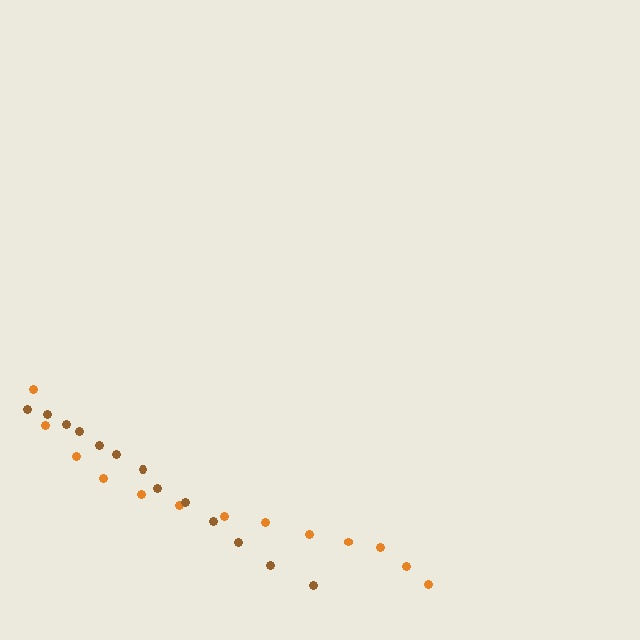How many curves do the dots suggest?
There are 2 distinct paths.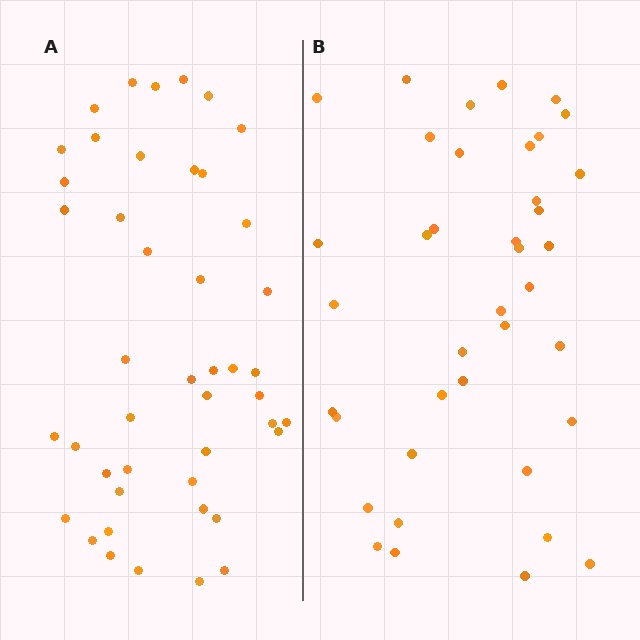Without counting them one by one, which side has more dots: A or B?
Region A (the left region) has more dots.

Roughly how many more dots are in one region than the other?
Region A has about 6 more dots than region B.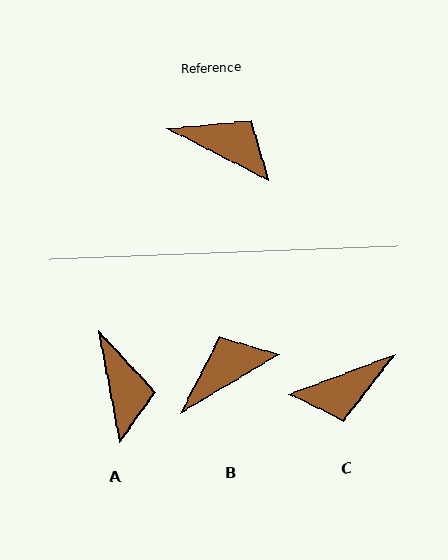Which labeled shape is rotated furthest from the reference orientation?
C, about 132 degrees away.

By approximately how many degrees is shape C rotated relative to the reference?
Approximately 132 degrees clockwise.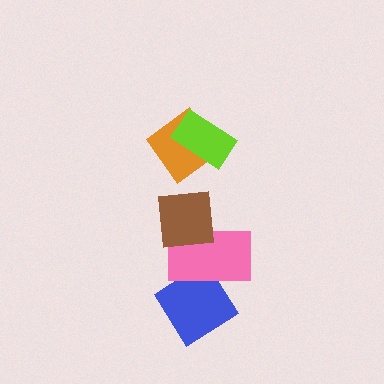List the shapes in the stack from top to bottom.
From top to bottom: the lime rectangle, the orange diamond, the brown square, the pink rectangle, the blue diamond.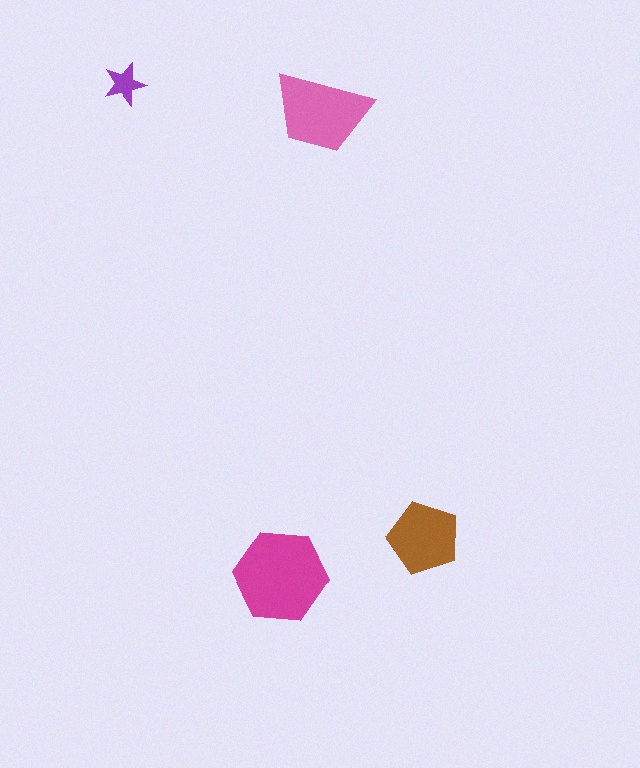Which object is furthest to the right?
The brown pentagon is rightmost.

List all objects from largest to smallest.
The magenta hexagon, the pink trapezoid, the brown pentagon, the purple star.